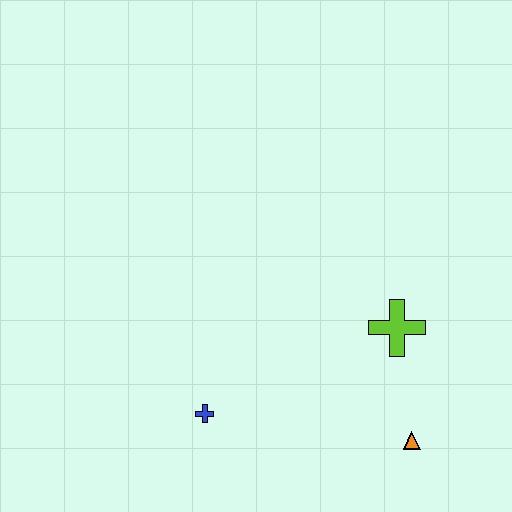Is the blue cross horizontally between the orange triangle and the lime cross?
No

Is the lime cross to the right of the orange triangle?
No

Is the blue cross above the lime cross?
No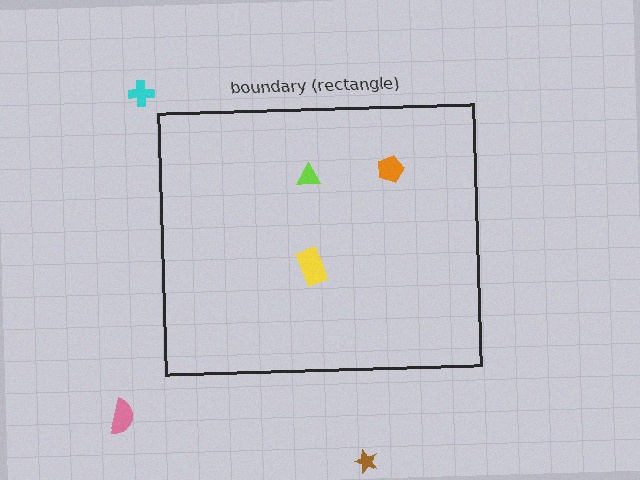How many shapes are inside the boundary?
3 inside, 3 outside.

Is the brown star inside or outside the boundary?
Outside.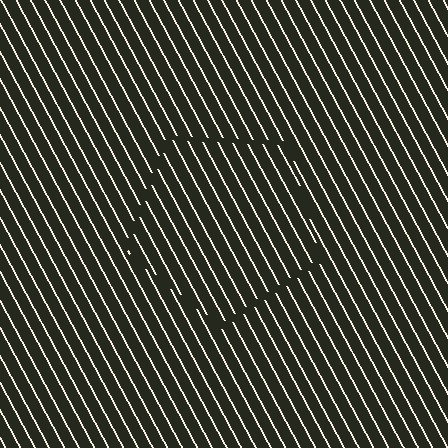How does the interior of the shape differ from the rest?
The interior of the shape contains the same grating, shifted by half a period — the contour is defined by the phase discontinuity where line-ends from the inner and outer gratings abut.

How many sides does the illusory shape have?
5 sides — the line-ends trace a pentagon.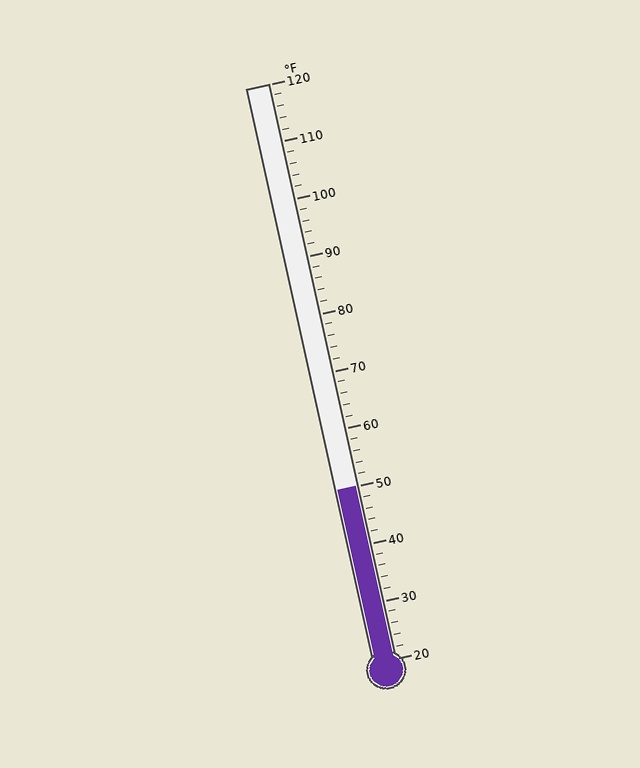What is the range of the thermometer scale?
The thermometer scale ranges from 20°F to 120°F.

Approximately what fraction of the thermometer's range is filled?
The thermometer is filled to approximately 30% of its range.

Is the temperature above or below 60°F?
The temperature is below 60°F.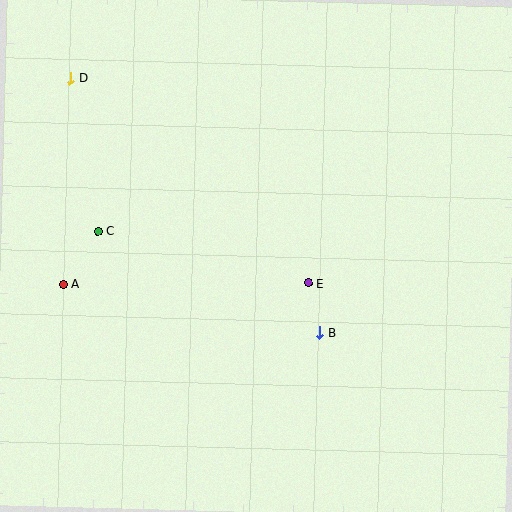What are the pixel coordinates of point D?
Point D is at (70, 78).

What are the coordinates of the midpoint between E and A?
The midpoint between E and A is at (186, 283).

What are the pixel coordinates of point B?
Point B is at (320, 332).